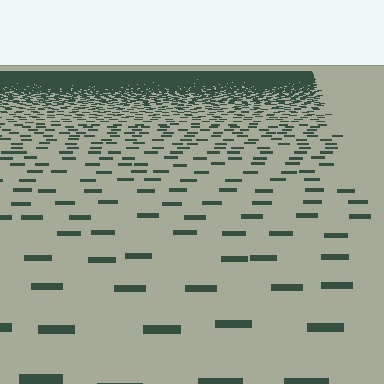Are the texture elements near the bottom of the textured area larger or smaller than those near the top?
Larger. Near the bottom, elements are closer to the viewer and appear at a bigger on-screen size.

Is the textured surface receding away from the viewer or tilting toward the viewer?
The surface is receding away from the viewer. Texture elements get smaller and denser toward the top.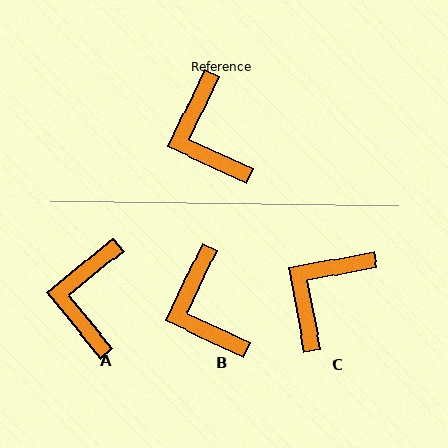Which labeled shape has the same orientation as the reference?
B.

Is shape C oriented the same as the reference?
No, it is off by about 54 degrees.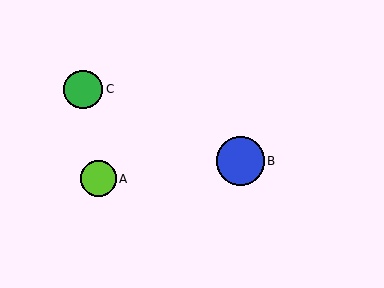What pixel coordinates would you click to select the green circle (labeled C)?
Click at (83, 89) to select the green circle C.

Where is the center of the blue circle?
The center of the blue circle is at (240, 161).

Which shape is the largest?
The blue circle (labeled B) is the largest.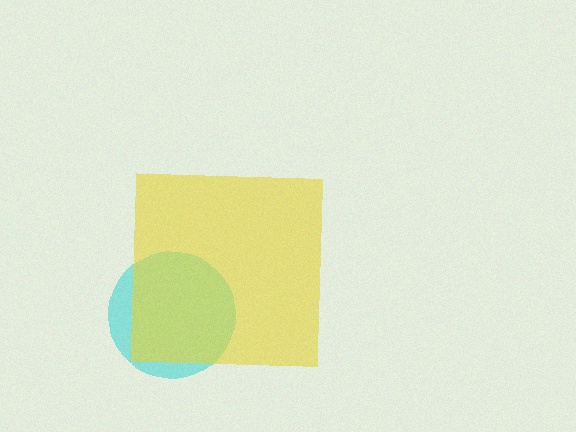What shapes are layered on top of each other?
The layered shapes are: a cyan circle, a yellow square.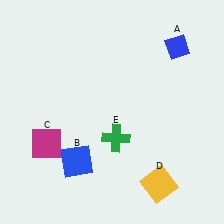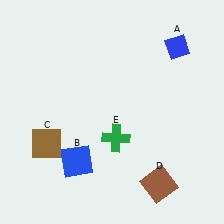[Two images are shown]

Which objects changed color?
C changed from magenta to brown. D changed from yellow to brown.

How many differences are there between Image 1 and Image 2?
There are 2 differences between the two images.